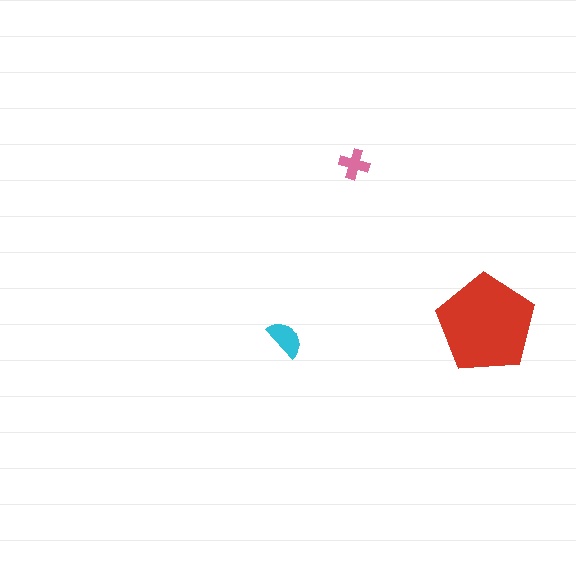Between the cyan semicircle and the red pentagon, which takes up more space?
The red pentagon.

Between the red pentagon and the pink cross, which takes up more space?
The red pentagon.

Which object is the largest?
The red pentagon.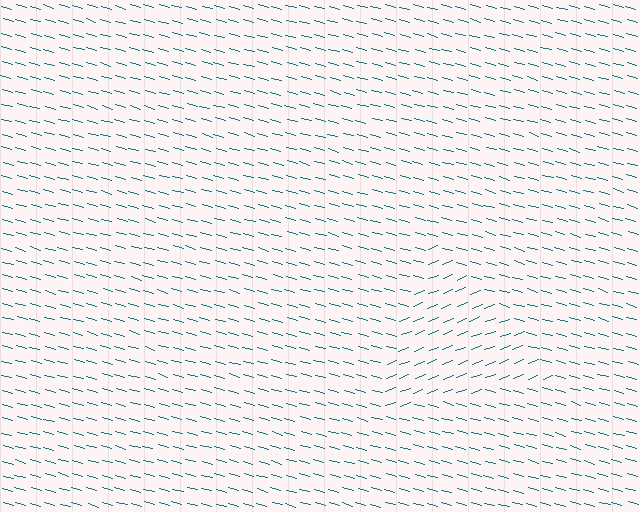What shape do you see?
I see a triangle.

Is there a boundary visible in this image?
Yes, there is a texture boundary formed by a change in line orientation.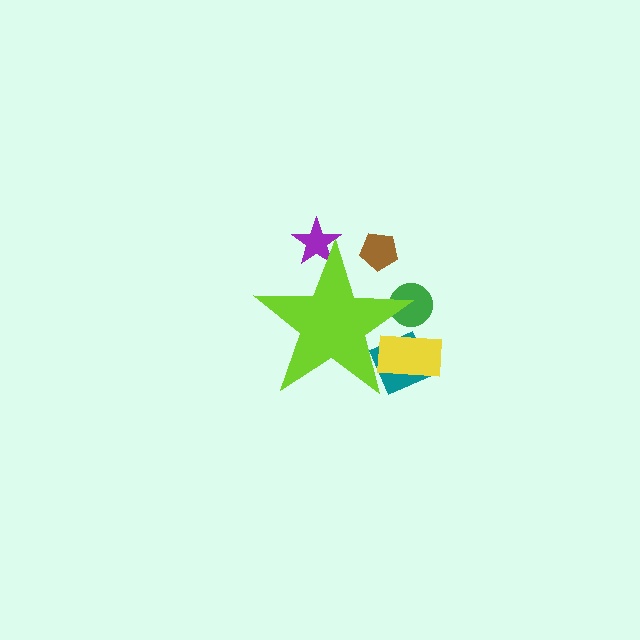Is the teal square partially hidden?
Yes, the teal square is partially hidden behind the lime star.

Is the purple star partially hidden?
Yes, the purple star is partially hidden behind the lime star.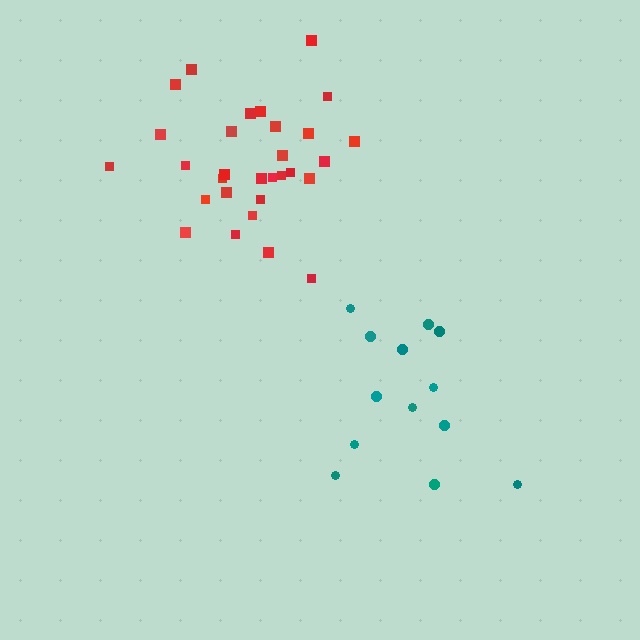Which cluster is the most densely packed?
Red.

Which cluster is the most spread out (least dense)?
Teal.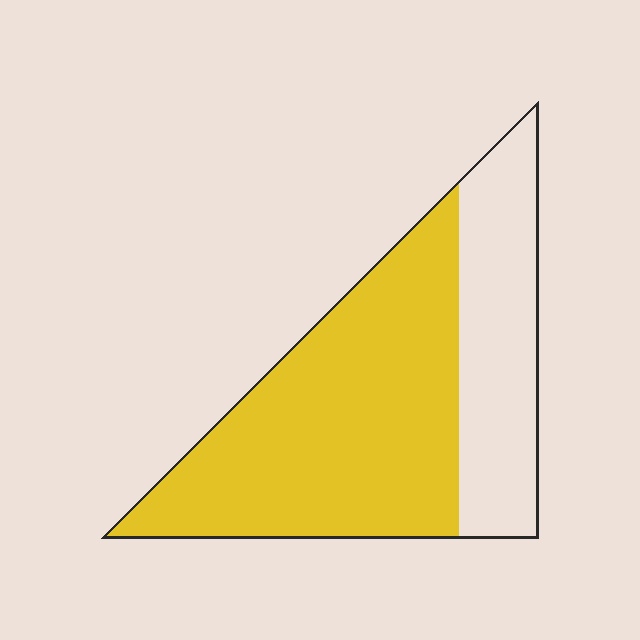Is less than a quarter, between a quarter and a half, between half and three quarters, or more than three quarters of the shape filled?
Between half and three quarters.